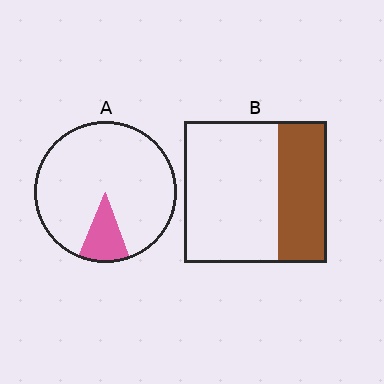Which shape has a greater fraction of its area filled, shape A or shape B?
Shape B.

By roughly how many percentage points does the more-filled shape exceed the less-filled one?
By roughly 20 percentage points (B over A).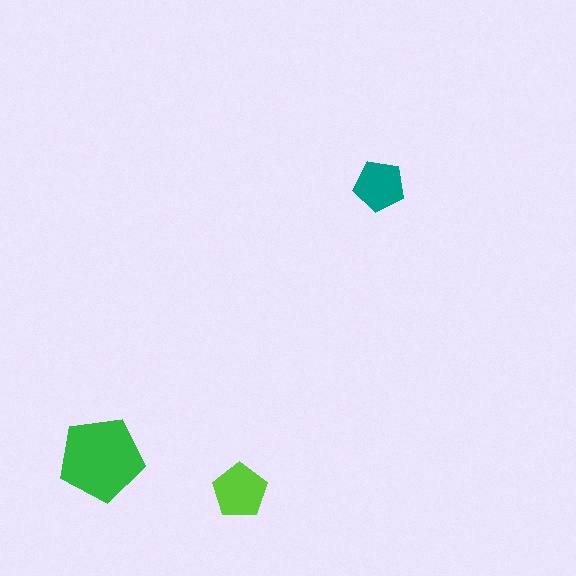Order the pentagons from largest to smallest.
the green one, the lime one, the teal one.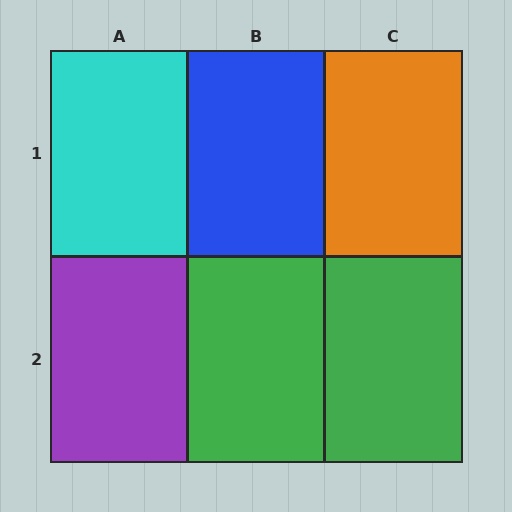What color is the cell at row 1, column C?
Orange.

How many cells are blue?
1 cell is blue.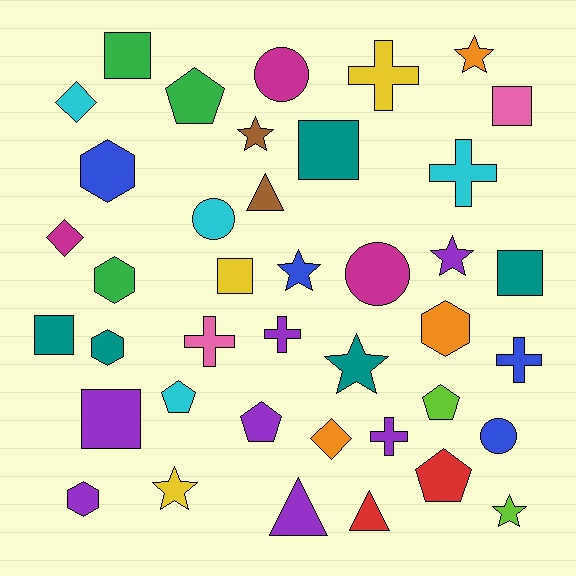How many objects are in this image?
There are 40 objects.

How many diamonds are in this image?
There are 3 diamonds.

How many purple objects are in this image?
There are 7 purple objects.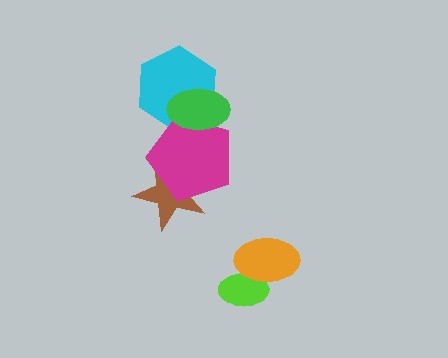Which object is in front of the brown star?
The magenta pentagon is in front of the brown star.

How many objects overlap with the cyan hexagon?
2 objects overlap with the cyan hexagon.